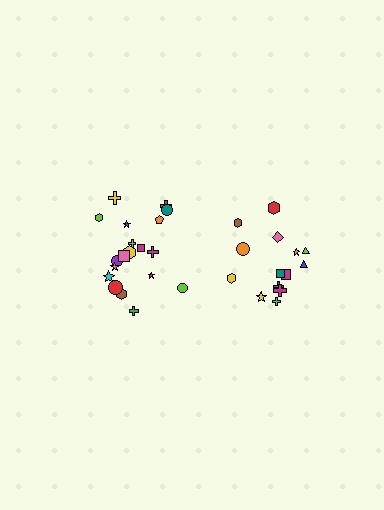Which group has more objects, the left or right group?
The left group.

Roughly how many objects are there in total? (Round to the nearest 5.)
Roughly 35 objects in total.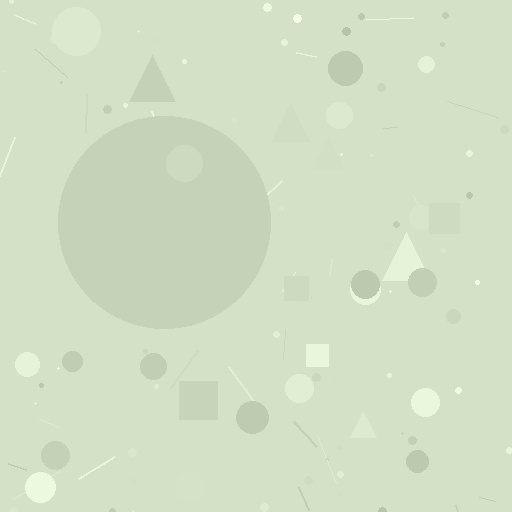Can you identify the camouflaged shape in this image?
The camouflaged shape is a circle.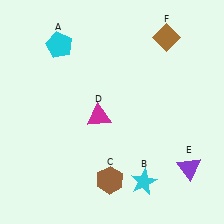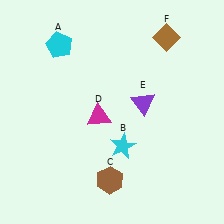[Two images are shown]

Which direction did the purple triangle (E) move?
The purple triangle (E) moved up.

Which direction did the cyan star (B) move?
The cyan star (B) moved up.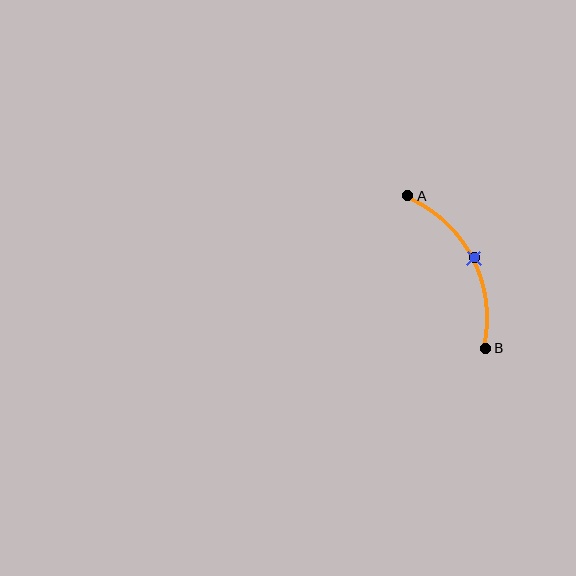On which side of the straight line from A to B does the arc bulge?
The arc bulges to the right of the straight line connecting A and B.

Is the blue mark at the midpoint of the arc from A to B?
Yes. The blue mark lies on the arc at equal arc-length from both A and B — it is the arc midpoint.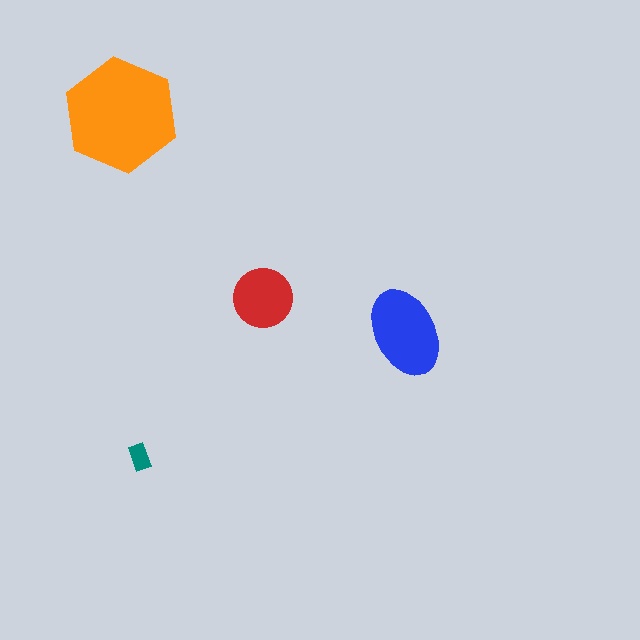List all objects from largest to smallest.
The orange hexagon, the blue ellipse, the red circle, the teal rectangle.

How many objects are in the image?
There are 4 objects in the image.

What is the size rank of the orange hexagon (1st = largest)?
1st.